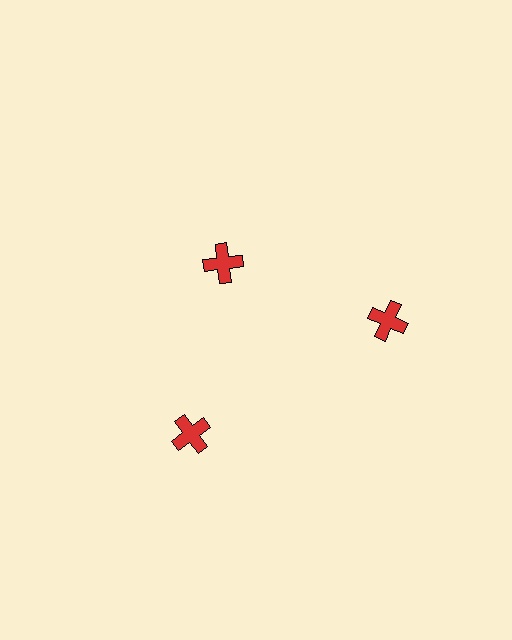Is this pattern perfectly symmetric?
No. The 3 red crosses are arranged in a ring, but one element near the 11 o'clock position is pulled inward toward the center, breaking the 3-fold rotational symmetry.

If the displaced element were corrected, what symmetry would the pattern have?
It would have 3-fold rotational symmetry — the pattern would map onto itself every 120 degrees.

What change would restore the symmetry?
The symmetry would be restored by moving it outward, back onto the ring so that all 3 crosses sit at equal angles and equal distance from the center.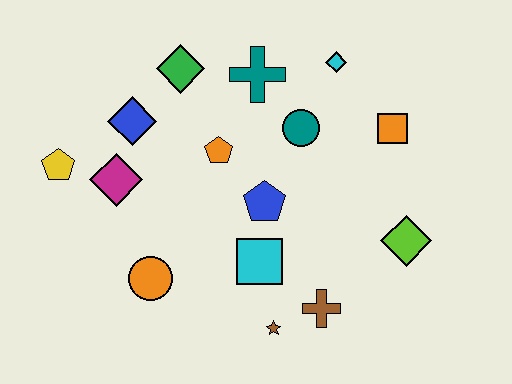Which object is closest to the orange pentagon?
The blue pentagon is closest to the orange pentagon.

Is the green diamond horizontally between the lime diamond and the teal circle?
No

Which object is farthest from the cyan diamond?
The yellow pentagon is farthest from the cyan diamond.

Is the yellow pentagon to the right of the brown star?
No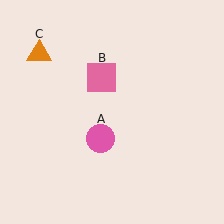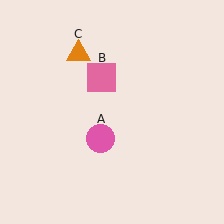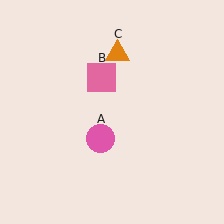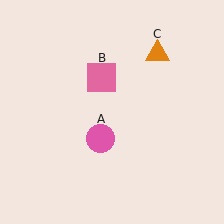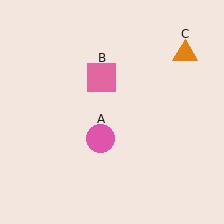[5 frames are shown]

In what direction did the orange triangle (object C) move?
The orange triangle (object C) moved right.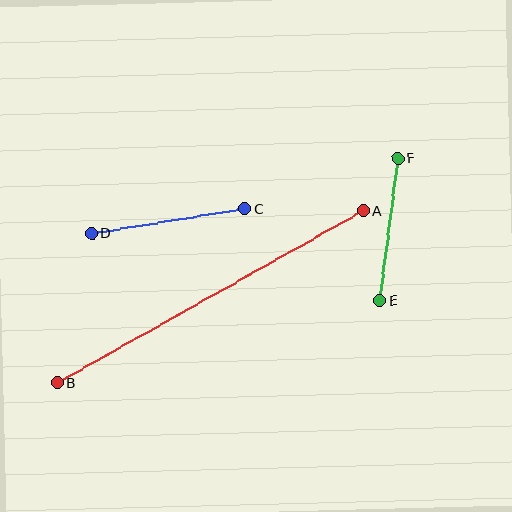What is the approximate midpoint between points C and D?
The midpoint is at approximately (168, 221) pixels.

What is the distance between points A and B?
The distance is approximately 350 pixels.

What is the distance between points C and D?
The distance is approximately 155 pixels.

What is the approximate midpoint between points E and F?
The midpoint is at approximately (389, 230) pixels.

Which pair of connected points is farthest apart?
Points A and B are farthest apart.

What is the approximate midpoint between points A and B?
The midpoint is at approximately (210, 297) pixels.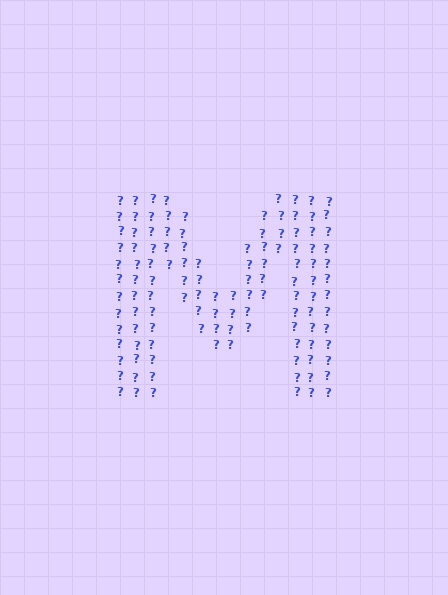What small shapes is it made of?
It is made of small question marks.